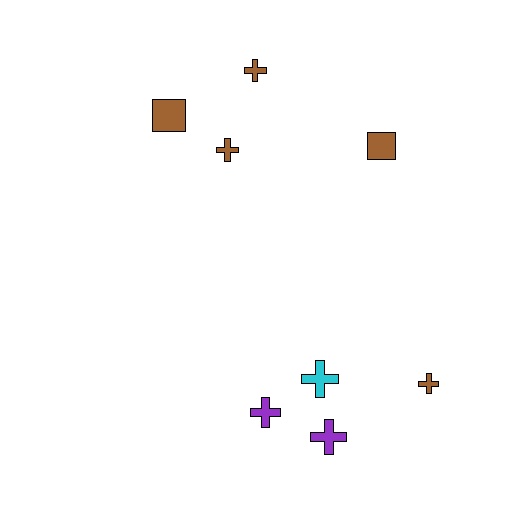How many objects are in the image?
There are 8 objects.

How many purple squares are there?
There are no purple squares.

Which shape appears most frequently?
Cross, with 6 objects.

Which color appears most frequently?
Brown, with 5 objects.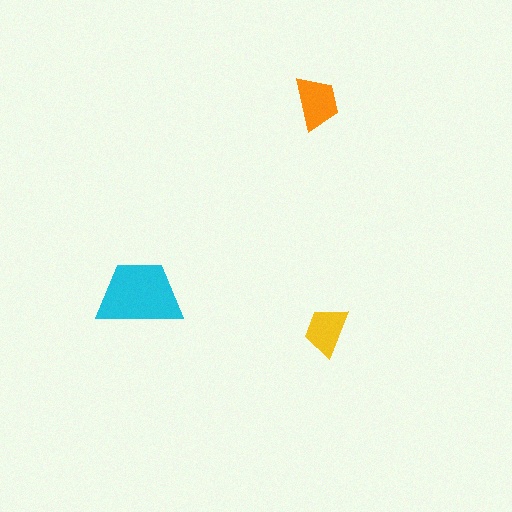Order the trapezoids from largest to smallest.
the cyan one, the orange one, the yellow one.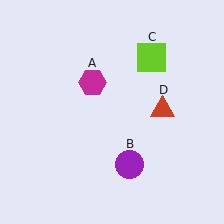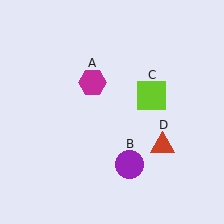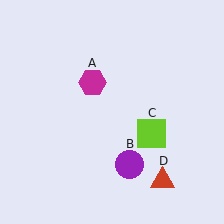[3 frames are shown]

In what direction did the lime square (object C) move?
The lime square (object C) moved down.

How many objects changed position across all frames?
2 objects changed position: lime square (object C), red triangle (object D).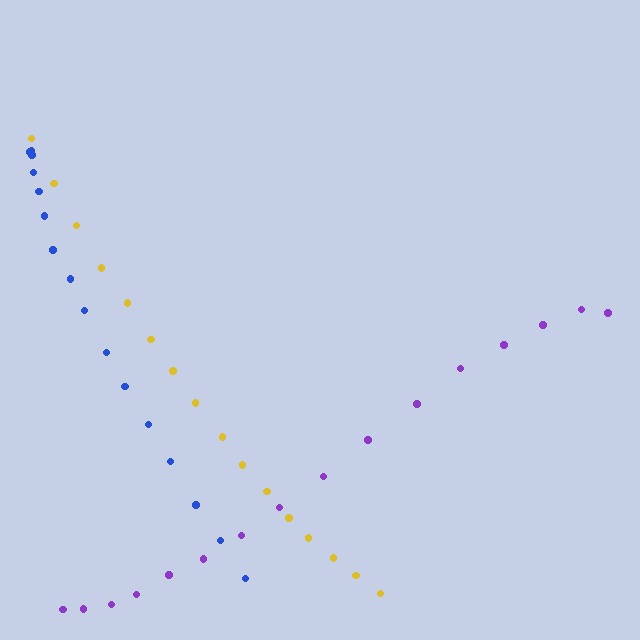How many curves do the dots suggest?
There are 3 distinct paths.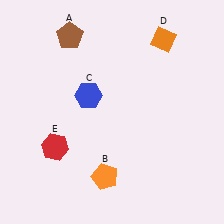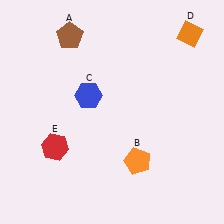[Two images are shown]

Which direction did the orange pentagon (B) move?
The orange pentagon (B) moved right.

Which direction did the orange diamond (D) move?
The orange diamond (D) moved right.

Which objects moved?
The objects that moved are: the orange pentagon (B), the orange diamond (D).